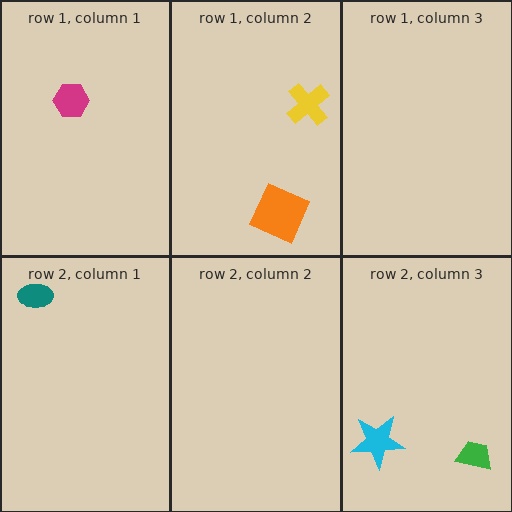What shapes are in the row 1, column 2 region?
The yellow cross, the orange square.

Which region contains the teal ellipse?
The row 2, column 1 region.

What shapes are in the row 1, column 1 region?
The magenta hexagon.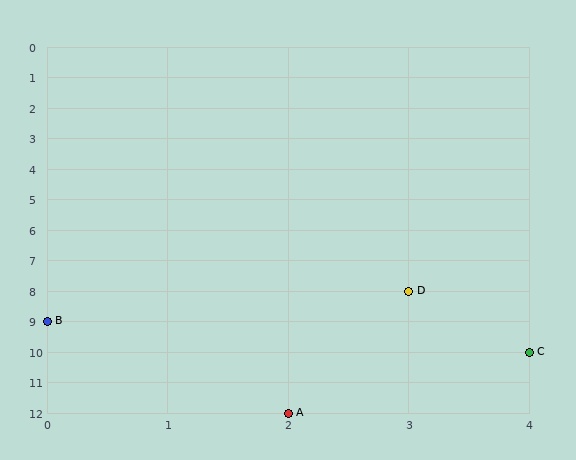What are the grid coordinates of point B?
Point B is at grid coordinates (0, 9).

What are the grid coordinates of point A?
Point A is at grid coordinates (2, 12).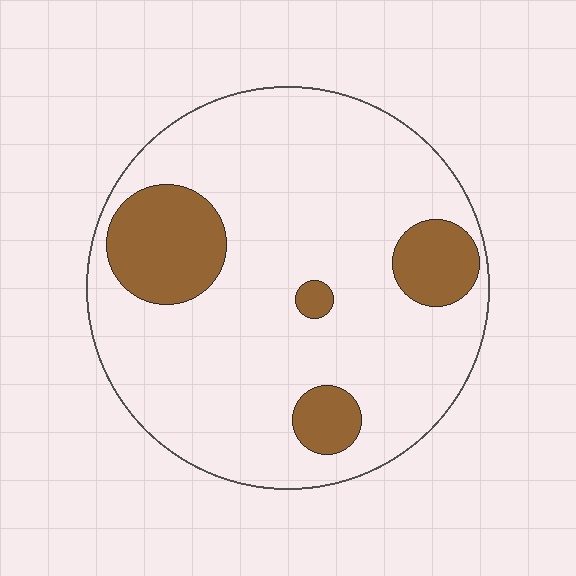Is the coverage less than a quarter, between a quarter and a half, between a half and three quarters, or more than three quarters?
Less than a quarter.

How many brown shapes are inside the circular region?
4.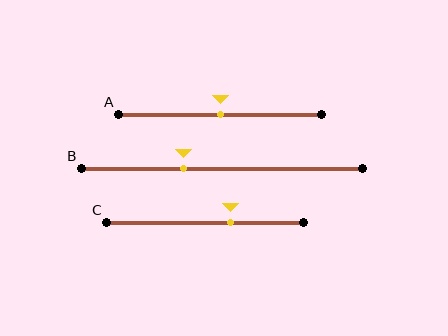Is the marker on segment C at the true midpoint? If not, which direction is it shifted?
No, the marker on segment C is shifted to the right by about 13% of the segment length.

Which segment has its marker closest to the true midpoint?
Segment A has its marker closest to the true midpoint.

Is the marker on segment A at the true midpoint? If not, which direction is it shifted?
Yes, the marker on segment A is at the true midpoint.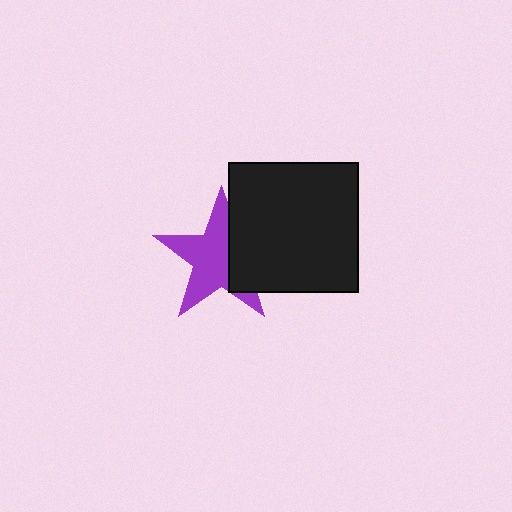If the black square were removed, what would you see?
You would see the complete purple star.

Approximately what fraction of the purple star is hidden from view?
Roughly 35% of the purple star is hidden behind the black square.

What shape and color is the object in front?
The object in front is a black square.